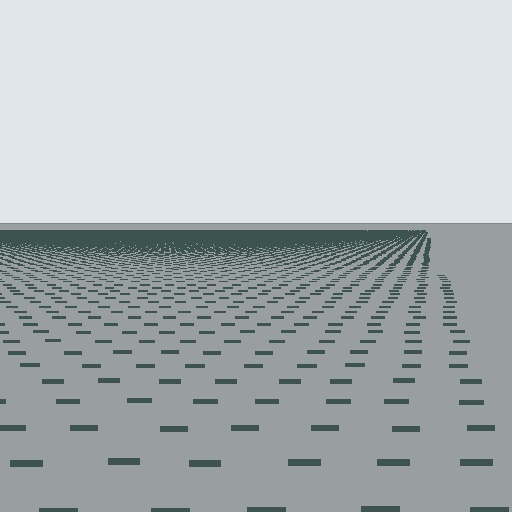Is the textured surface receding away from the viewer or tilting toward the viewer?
The surface is receding away from the viewer. Texture elements get smaller and denser toward the top.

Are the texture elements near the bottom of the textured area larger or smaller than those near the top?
Larger. Near the bottom, elements are closer to the viewer and appear at a bigger on-screen size.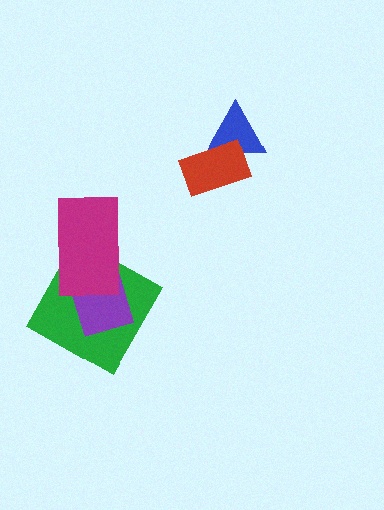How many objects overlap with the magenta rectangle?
2 objects overlap with the magenta rectangle.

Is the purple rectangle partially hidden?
Yes, it is partially covered by another shape.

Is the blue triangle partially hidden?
Yes, it is partially covered by another shape.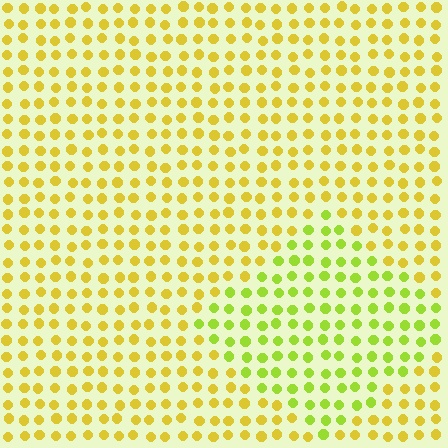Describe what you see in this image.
The image is filled with small yellow elements in a uniform arrangement. A diamond-shaped region is visible where the elements are tinted to a slightly different hue, forming a subtle color boundary.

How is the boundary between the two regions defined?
The boundary is defined purely by a slight shift in hue (about 31 degrees). Spacing, size, and orientation are identical on both sides.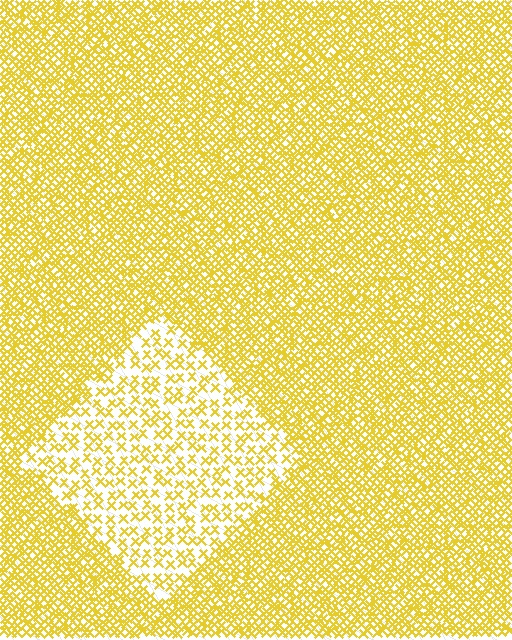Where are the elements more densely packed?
The elements are more densely packed outside the diamond boundary.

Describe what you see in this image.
The image contains small yellow elements arranged at two different densities. A diamond-shaped region is visible where the elements are less densely packed than the surrounding area.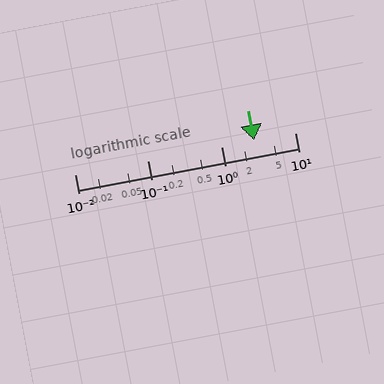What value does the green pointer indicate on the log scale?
The pointer indicates approximately 2.8.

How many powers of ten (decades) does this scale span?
The scale spans 3 decades, from 0.01 to 10.